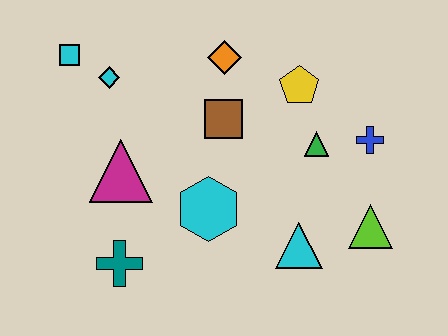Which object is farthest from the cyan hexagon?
The cyan square is farthest from the cyan hexagon.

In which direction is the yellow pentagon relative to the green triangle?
The yellow pentagon is above the green triangle.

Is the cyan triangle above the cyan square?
No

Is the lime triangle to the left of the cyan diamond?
No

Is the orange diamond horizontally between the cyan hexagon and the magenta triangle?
No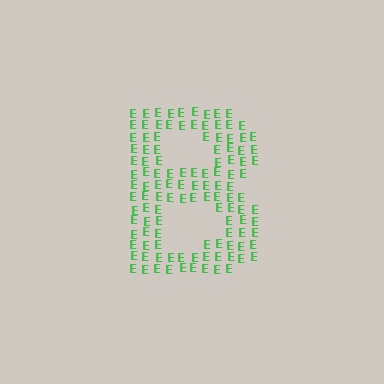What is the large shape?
The large shape is the letter B.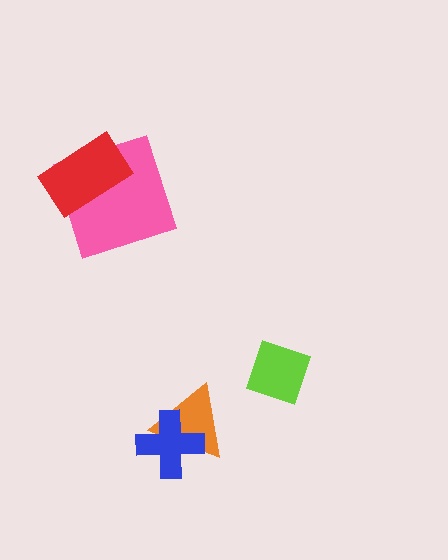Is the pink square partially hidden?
Yes, it is partially covered by another shape.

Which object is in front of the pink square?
The red rectangle is in front of the pink square.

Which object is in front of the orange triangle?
The blue cross is in front of the orange triangle.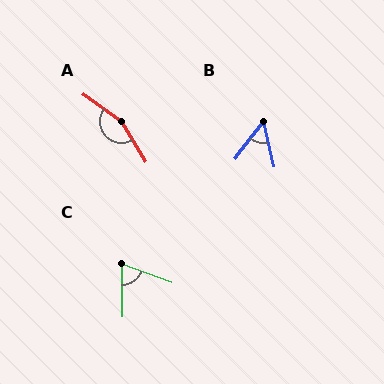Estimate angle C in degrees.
Approximately 70 degrees.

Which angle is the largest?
A, at approximately 157 degrees.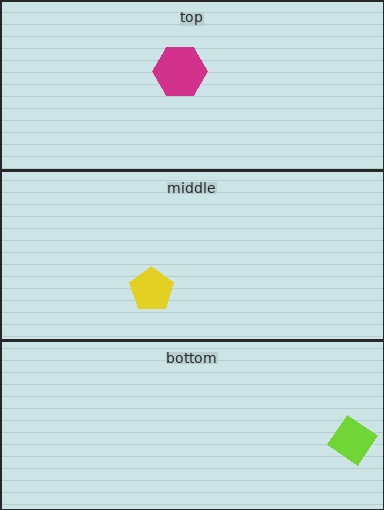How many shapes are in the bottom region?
1.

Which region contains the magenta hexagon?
The top region.